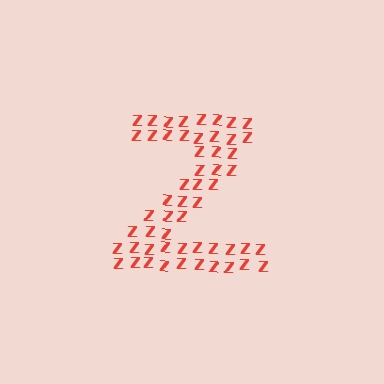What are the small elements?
The small elements are letter Z's.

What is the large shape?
The large shape is the letter Z.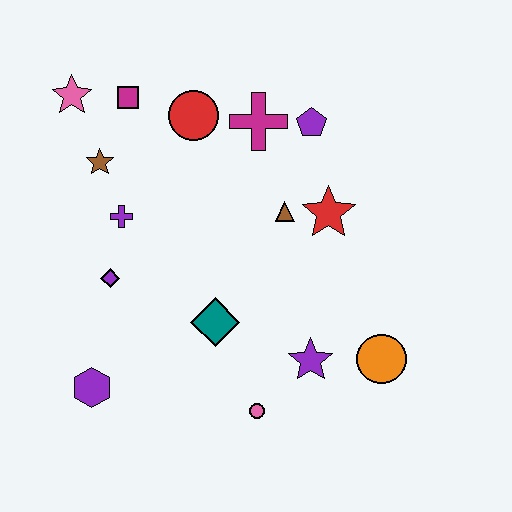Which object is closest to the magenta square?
The pink star is closest to the magenta square.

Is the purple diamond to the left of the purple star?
Yes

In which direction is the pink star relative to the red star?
The pink star is to the left of the red star.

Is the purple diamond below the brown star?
Yes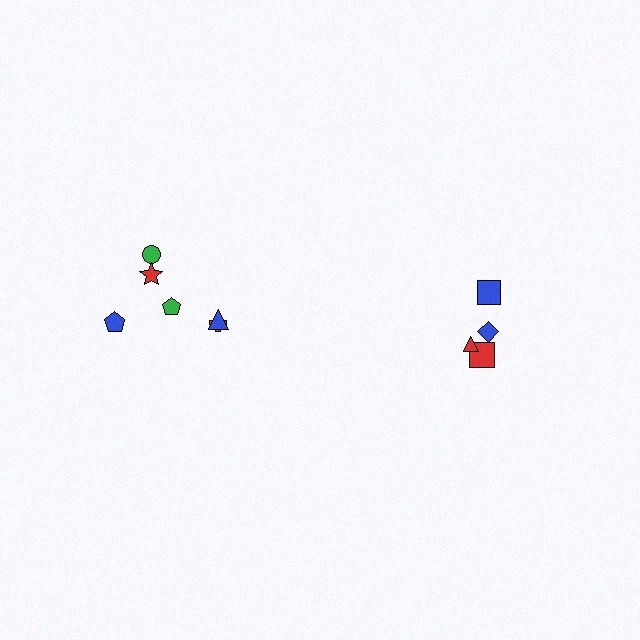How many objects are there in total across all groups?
There are 10 objects.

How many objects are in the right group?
There are 4 objects.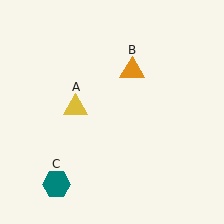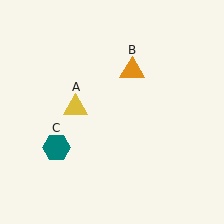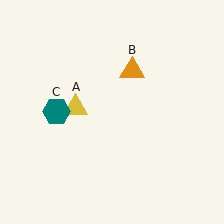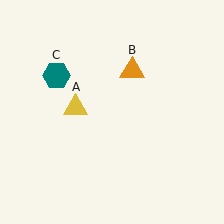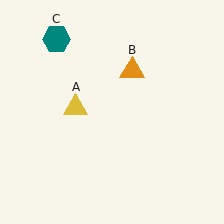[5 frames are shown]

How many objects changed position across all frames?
1 object changed position: teal hexagon (object C).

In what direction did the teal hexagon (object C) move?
The teal hexagon (object C) moved up.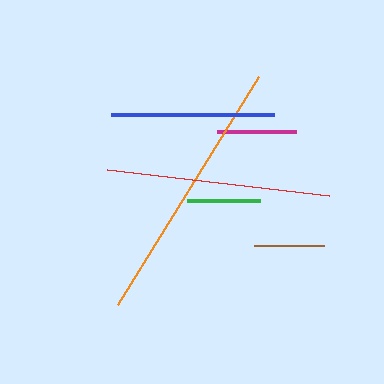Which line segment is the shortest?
The brown line is the shortest at approximately 70 pixels.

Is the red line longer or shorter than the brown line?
The red line is longer than the brown line.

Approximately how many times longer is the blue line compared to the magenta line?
The blue line is approximately 2.1 times the length of the magenta line.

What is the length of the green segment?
The green segment is approximately 73 pixels long.